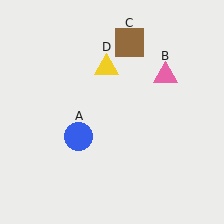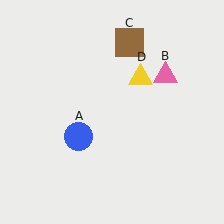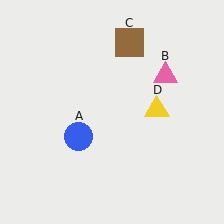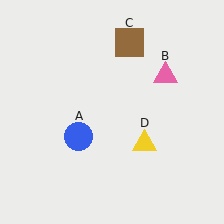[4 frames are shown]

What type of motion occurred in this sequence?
The yellow triangle (object D) rotated clockwise around the center of the scene.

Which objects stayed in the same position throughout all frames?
Blue circle (object A) and pink triangle (object B) and brown square (object C) remained stationary.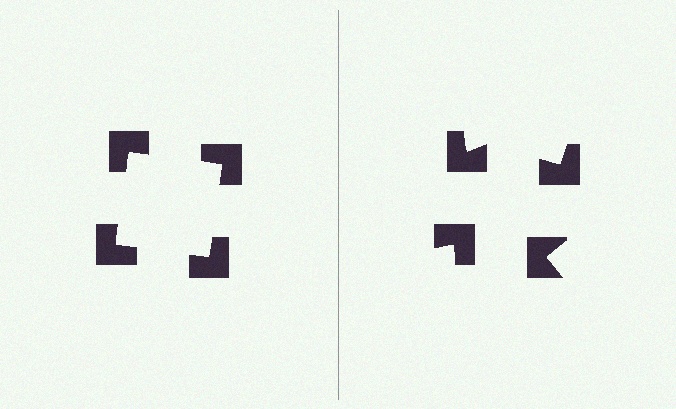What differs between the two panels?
The notched squares are positioned identically on both sides; only the wedge orientations differ. On the left they align to a square; on the right they are misaligned.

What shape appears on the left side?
An illusory square.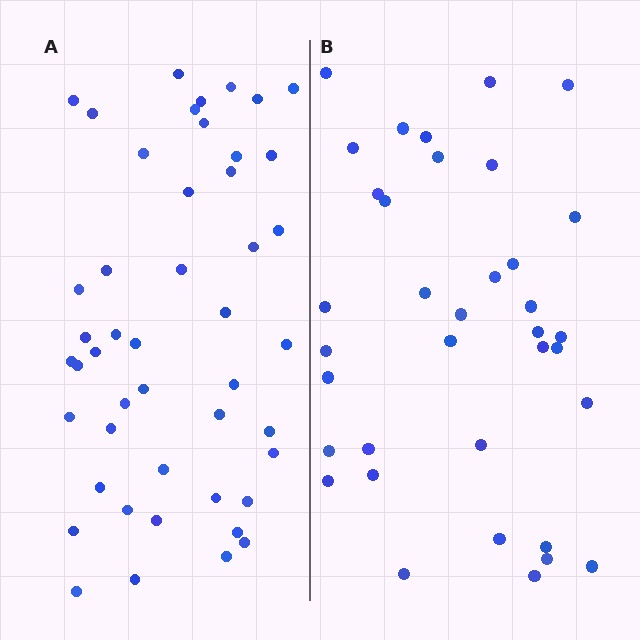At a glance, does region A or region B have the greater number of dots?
Region A (the left region) has more dots.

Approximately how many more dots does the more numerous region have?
Region A has roughly 12 or so more dots than region B.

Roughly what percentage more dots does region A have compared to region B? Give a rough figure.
About 30% more.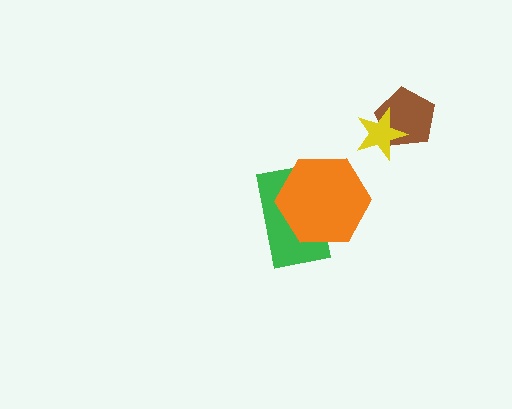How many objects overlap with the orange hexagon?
1 object overlaps with the orange hexagon.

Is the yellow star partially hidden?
No, no other shape covers it.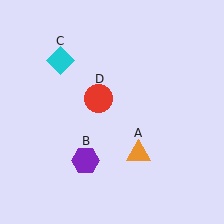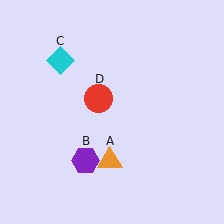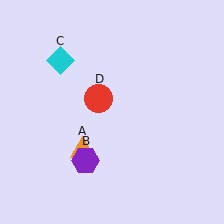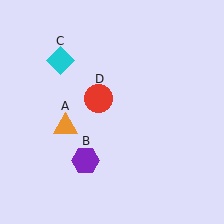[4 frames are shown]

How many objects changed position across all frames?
1 object changed position: orange triangle (object A).